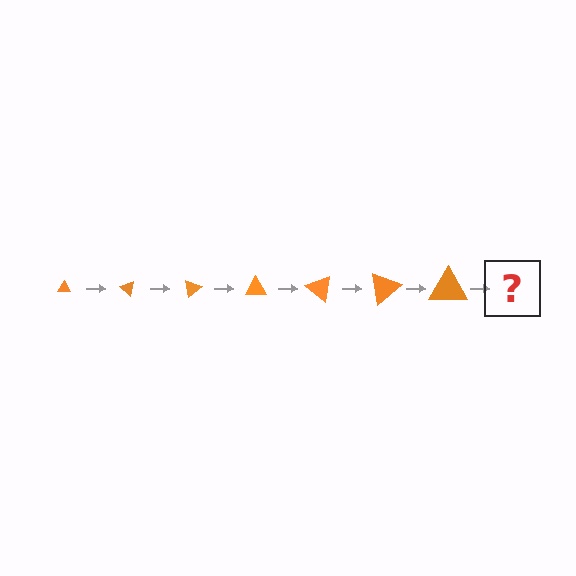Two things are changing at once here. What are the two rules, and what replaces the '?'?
The two rules are that the triangle grows larger each step and it rotates 40 degrees each step. The '?' should be a triangle, larger than the previous one and rotated 280 degrees from the start.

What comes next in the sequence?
The next element should be a triangle, larger than the previous one and rotated 280 degrees from the start.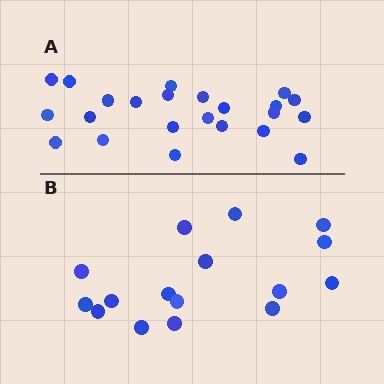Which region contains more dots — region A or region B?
Region A (the top region) has more dots.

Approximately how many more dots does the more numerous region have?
Region A has roughly 8 or so more dots than region B.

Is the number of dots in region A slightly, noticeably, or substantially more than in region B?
Region A has noticeably more, but not dramatically so. The ratio is roughly 1.4 to 1.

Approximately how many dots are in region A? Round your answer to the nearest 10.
About 20 dots. (The exact count is 23, which rounds to 20.)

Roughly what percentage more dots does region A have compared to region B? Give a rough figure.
About 45% more.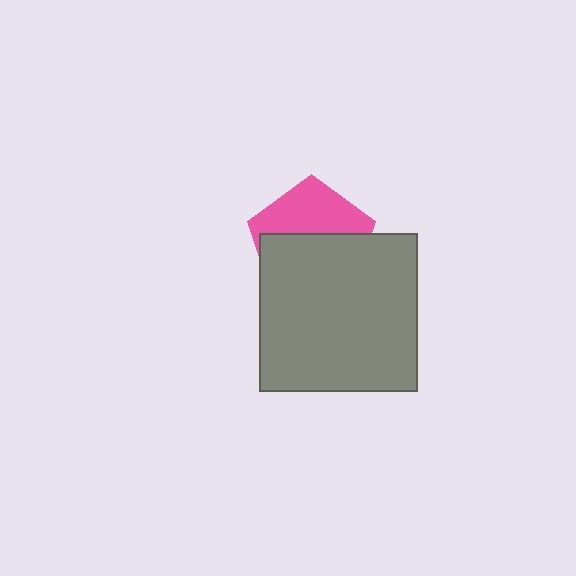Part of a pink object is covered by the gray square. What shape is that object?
It is a pentagon.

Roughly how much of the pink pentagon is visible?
A small part of it is visible (roughly 42%).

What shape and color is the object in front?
The object in front is a gray square.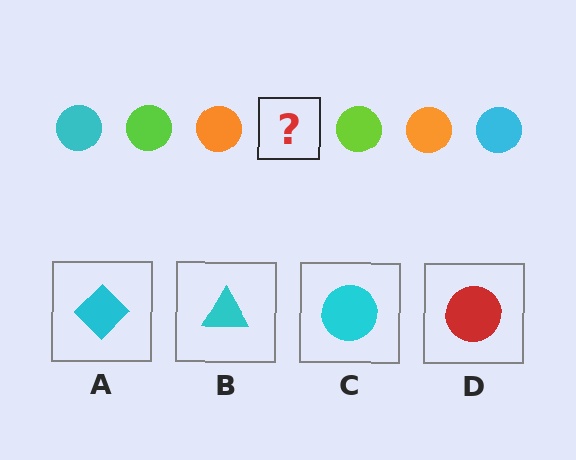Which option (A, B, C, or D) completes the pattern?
C.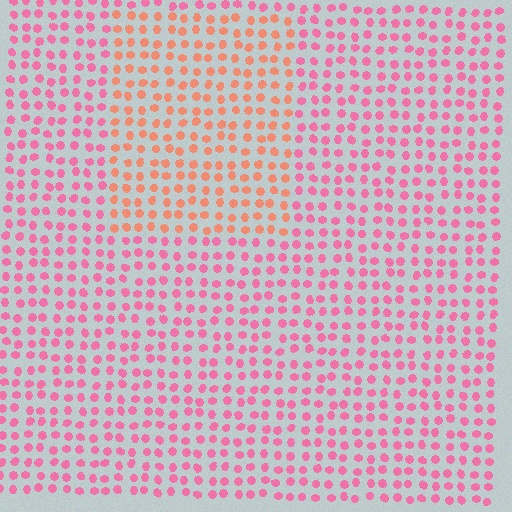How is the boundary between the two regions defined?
The boundary is defined purely by a slight shift in hue (about 38 degrees). Spacing, size, and orientation are identical on both sides.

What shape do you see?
I see a rectangle.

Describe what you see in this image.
The image is filled with small pink elements in a uniform arrangement. A rectangle-shaped region is visible where the elements are tinted to a slightly different hue, forming a subtle color boundary.